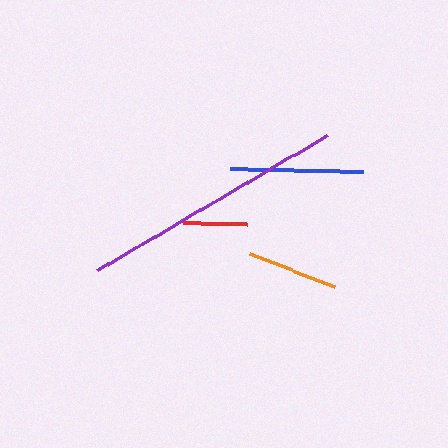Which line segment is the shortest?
The red line is the shortest at approximately 63 pixels.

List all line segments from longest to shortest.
From longest to shortest: purple, blue, orange, red.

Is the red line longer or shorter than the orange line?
The orange line is longer than the red line.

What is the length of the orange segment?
The orange segment is approximately 91 pixels long.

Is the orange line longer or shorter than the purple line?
The purple line is longer than the orange line.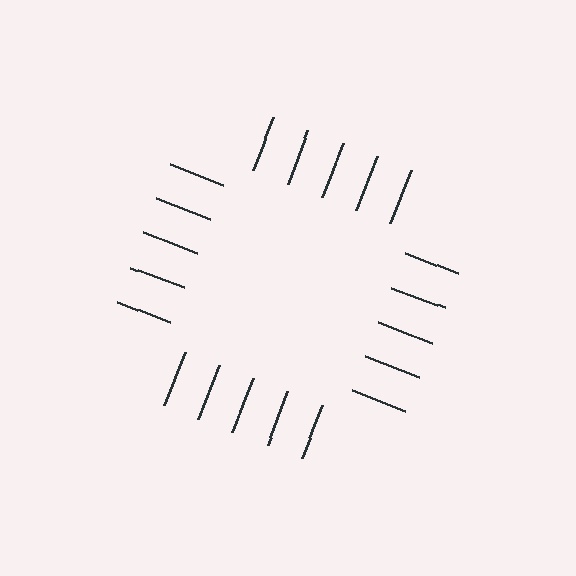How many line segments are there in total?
20 — 5 along each of the 4 edges.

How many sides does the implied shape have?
4 sides — the line-ends trace a square.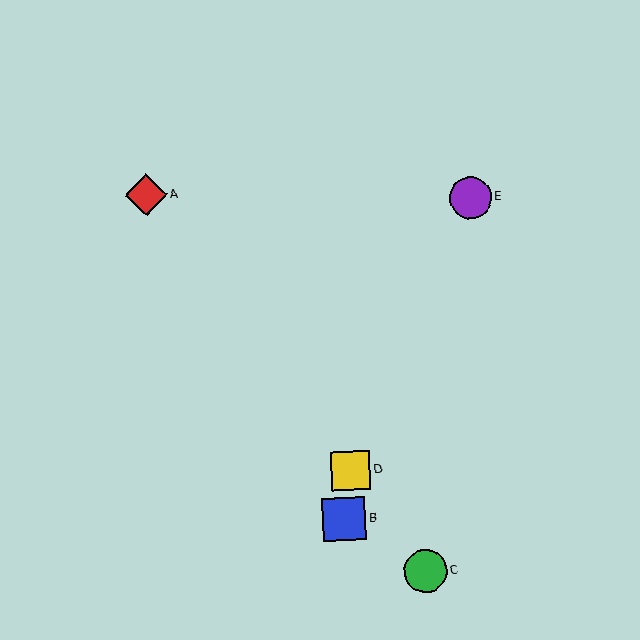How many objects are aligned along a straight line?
3 objects (A, C, D) are aligned along a straight line.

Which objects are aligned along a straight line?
Objects A, C, D are aligned along a straight line.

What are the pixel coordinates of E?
Object E is at (470, 198).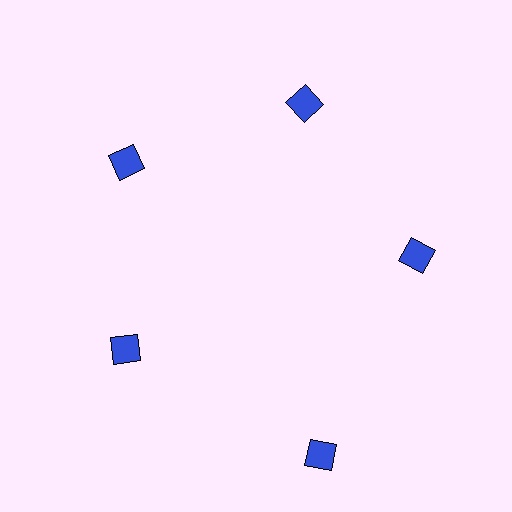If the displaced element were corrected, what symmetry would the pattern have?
It would have 5-fold rotational symmetry — the pattern would map onto itself every 72 degrees.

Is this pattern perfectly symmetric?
No. The 5 blue diamonds are arranged in a ring, but one element near the 5 o'clock position is pushed outward from the center, breaking the 5-fold rotational symmetry.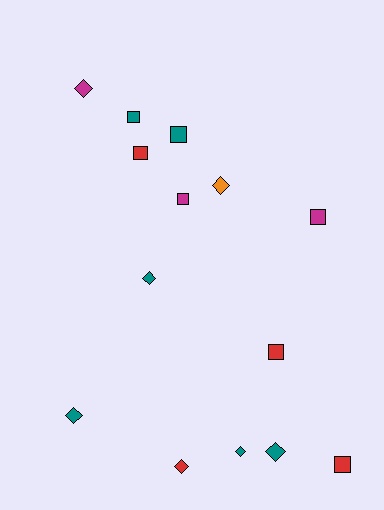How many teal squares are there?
There are 2 teal squares.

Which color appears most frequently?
Teal, with 6 objects.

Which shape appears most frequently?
Diamond, with 7 objects.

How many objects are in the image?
There are 14 objects.